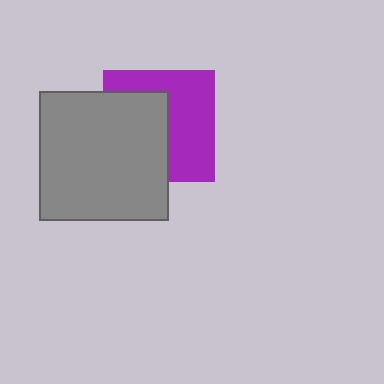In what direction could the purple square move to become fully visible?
The purple square could move right. That would shift it out from behind the gray square entirely.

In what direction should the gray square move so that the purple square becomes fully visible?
The gray square should move left. That is the shortest direction to clear the overlap and leave the purple square fully visible.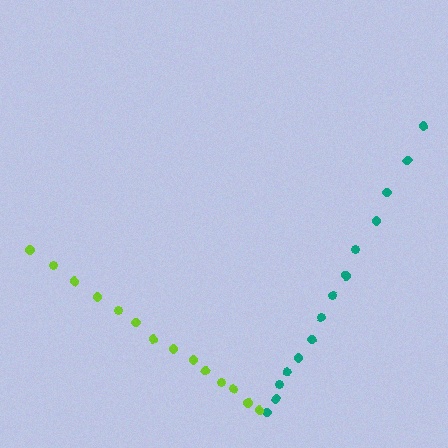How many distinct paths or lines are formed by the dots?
There are 2 distinct paths.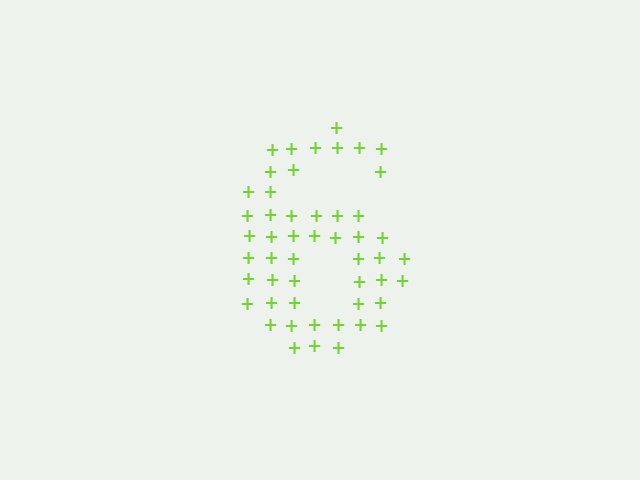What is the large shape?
The large shape is the digit 6.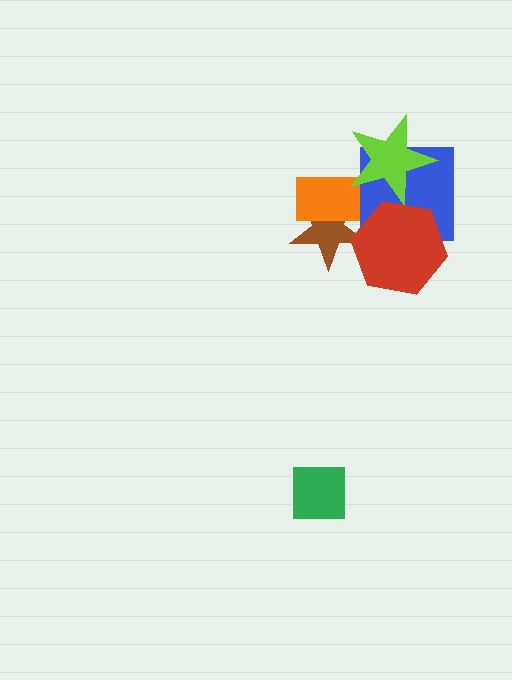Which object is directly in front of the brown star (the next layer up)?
The orange rectangle is directly in front of the brown star.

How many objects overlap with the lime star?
2 objects overlap with the lime star.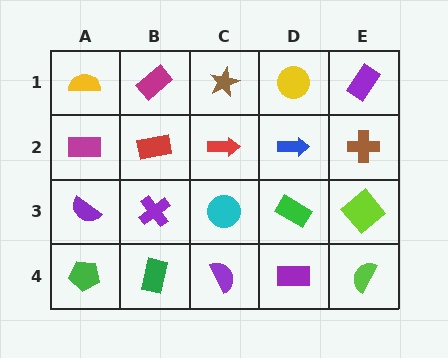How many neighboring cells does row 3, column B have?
4.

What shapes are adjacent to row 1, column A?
A magenta rectangle (row 2, column A), a magenta rectangle (row 1, column B).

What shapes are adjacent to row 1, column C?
A red arrow (row 2, column C), a magenta rectangle (row 1, column B), a yellow circle (row 1, column D).